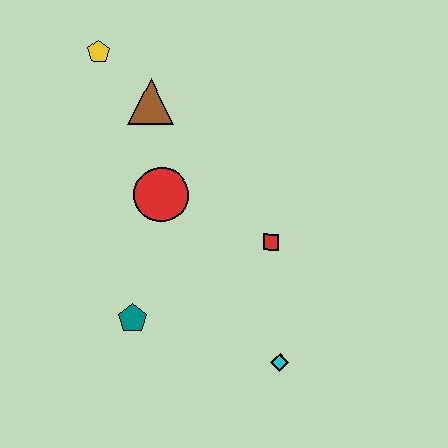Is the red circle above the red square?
Yes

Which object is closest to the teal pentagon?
The red circle is closest to the teal pentagon.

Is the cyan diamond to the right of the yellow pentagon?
Yes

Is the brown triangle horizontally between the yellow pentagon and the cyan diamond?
Yes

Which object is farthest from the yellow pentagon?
The cyan diamond is farthest from the yellow pentagon.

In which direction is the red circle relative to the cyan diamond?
The red circle is above the cyan diamond.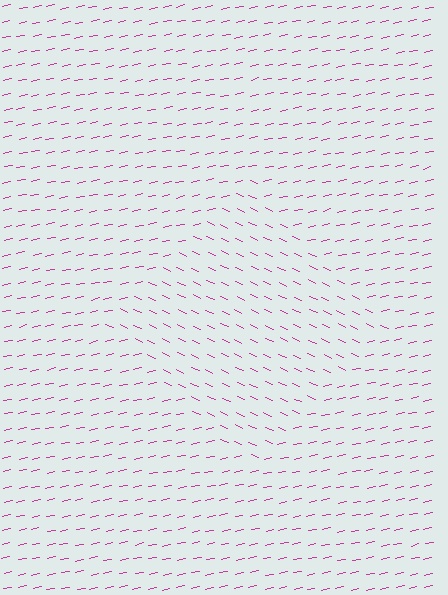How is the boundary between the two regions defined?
The boundary is defined purely by a change in line orientation (approximately 37 degrees difference). All lines are the same color and thickness.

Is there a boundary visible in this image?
Yes, there is a texture boundary formed by a change in line orientation.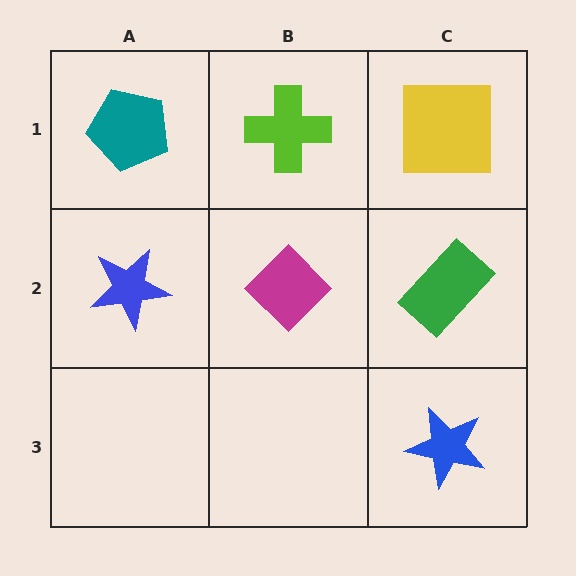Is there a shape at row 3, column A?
No, that cell is empty.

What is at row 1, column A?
A teal pentagon.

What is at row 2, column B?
A magenta diamond.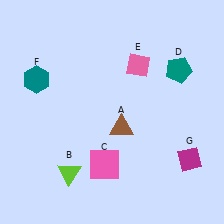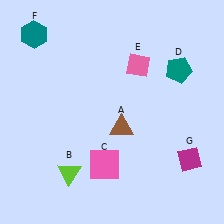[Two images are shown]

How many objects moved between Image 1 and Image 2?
1 object moved between the two images.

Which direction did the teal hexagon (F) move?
The teal hexagon (F) moved up.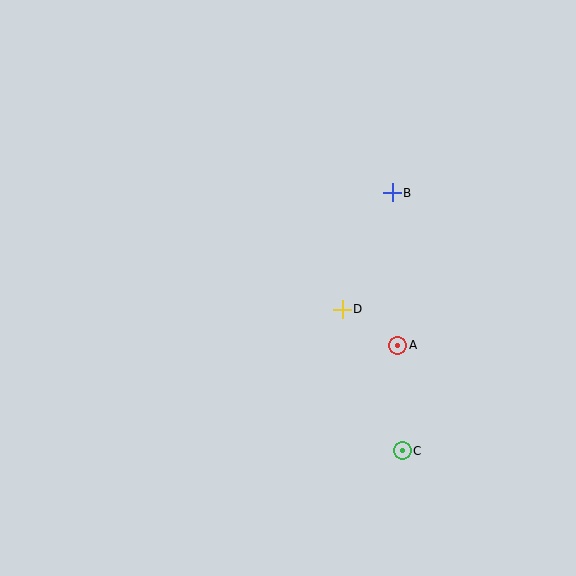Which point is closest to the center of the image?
Point D at (342, 309) is closest to the center.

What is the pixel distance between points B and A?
The distance between B and A is 153 pixels.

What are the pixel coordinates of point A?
Point A is at (398, 345).